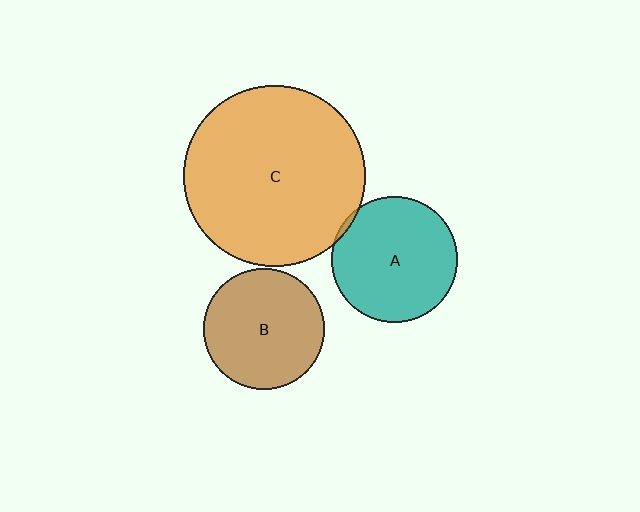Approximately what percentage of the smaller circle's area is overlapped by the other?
Approximately 5%.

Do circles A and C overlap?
Yes.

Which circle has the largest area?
Circle C (orange).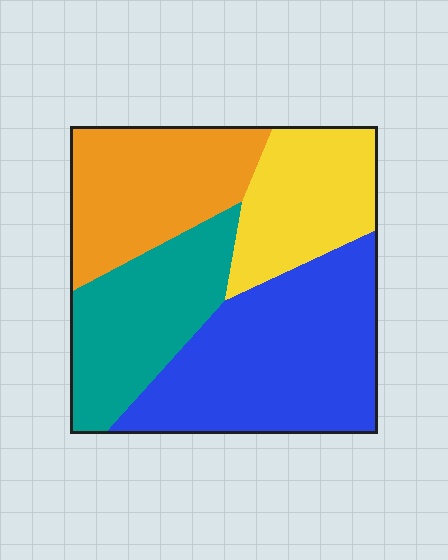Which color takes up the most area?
Blue, at roughly 35%.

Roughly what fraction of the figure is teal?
Teal takes up less than a quarter of the figure.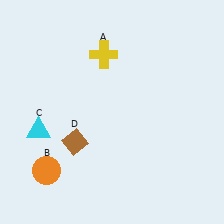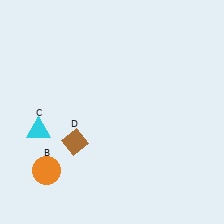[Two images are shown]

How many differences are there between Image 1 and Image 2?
There is 1 difference between the two images.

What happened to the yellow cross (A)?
The yellow cross (A) was removed in Image 2. It was in the top-left area of Image 1.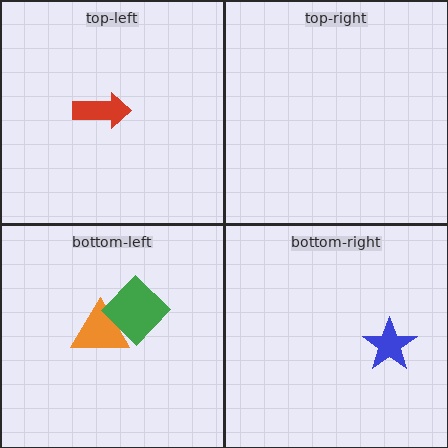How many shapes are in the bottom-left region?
2.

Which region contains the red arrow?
The top-left region.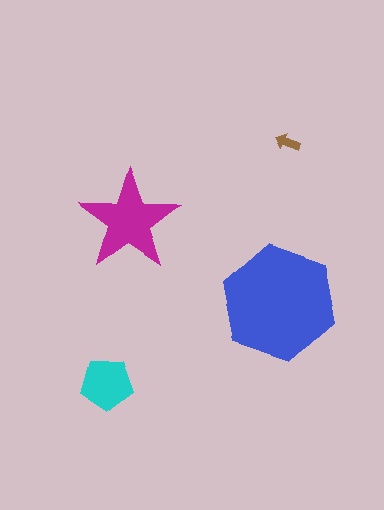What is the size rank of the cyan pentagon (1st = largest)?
3rd.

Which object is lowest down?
The cyan pentagon is bottommost.